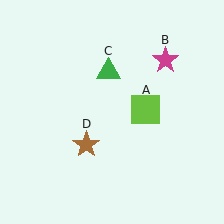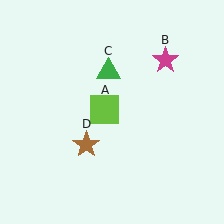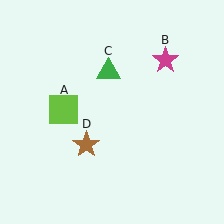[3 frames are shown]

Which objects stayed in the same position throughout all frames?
Magenta star (object B) and green triangle (object C) and brown star (object D) remained stationary.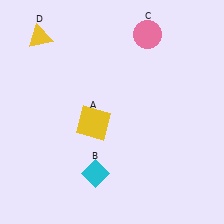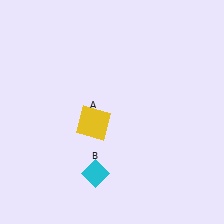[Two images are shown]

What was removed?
The pink circle (C), the yellow triangle (D) were removed in Image 2.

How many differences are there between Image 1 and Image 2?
There are 2 differences between the two images.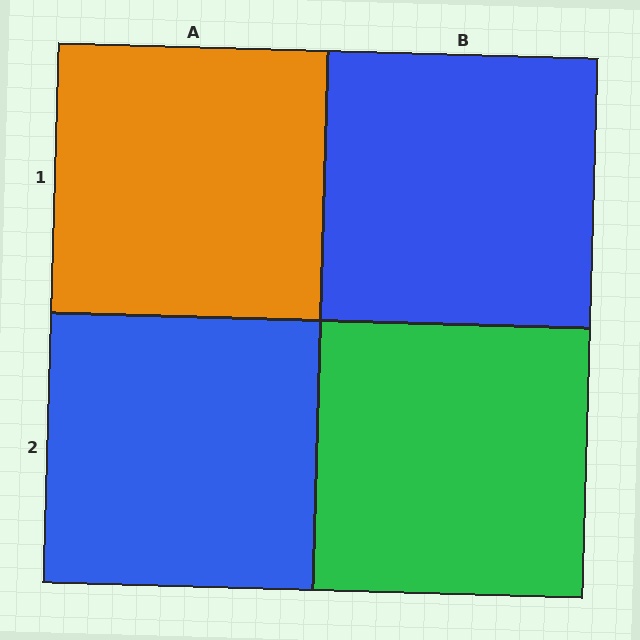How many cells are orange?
1 cell is orange.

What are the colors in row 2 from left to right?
Blue, green.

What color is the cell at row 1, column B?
Blue.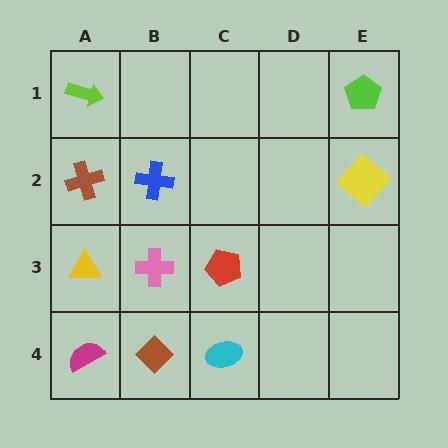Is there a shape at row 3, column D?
No, that cell is empty.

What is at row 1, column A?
A lime arrow.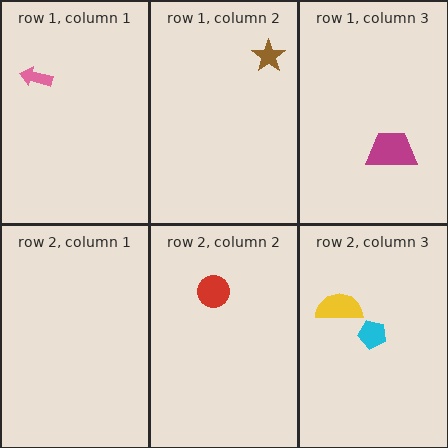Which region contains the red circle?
The row 2, column 2 region.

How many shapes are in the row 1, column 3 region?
1.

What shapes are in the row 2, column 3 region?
The yellow semicircle, the cyan pentagon.